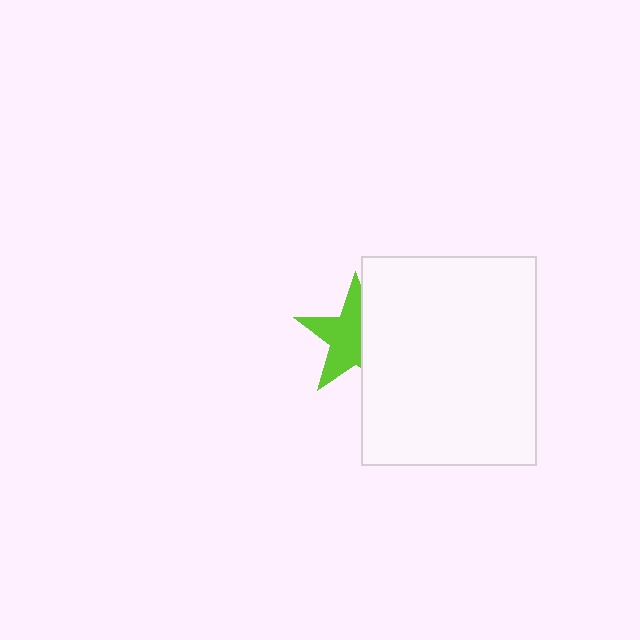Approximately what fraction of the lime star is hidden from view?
Roughly 40% of the lime star is hidden behind the white rectangle.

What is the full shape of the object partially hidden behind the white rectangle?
The partially hidden object is a lime star.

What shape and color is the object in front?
The object in front is a white rectangle.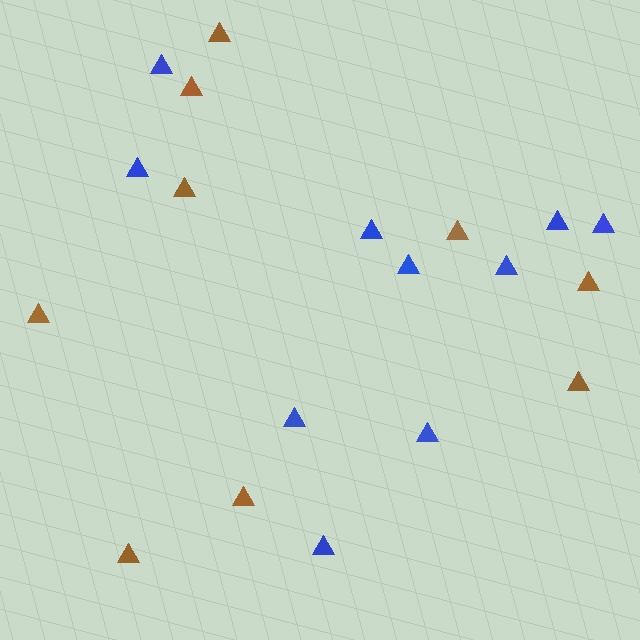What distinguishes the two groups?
There are 2 groups: one group of blue triangles (10) and one group of brown triangles (9).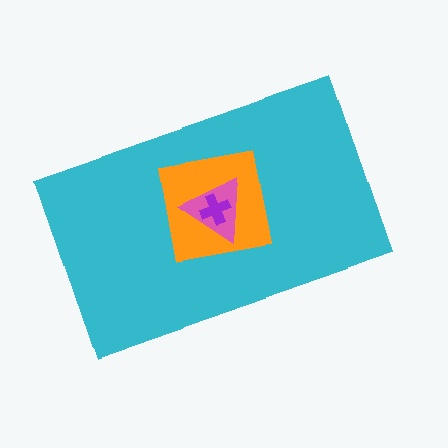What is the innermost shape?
The purple cross.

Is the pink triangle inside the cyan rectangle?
Yes.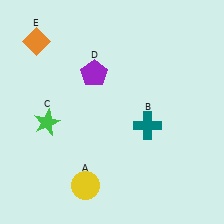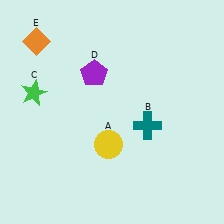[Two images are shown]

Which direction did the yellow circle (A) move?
The yellow circle (A) moved up.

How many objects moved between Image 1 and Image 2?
2 objects moved between the two images.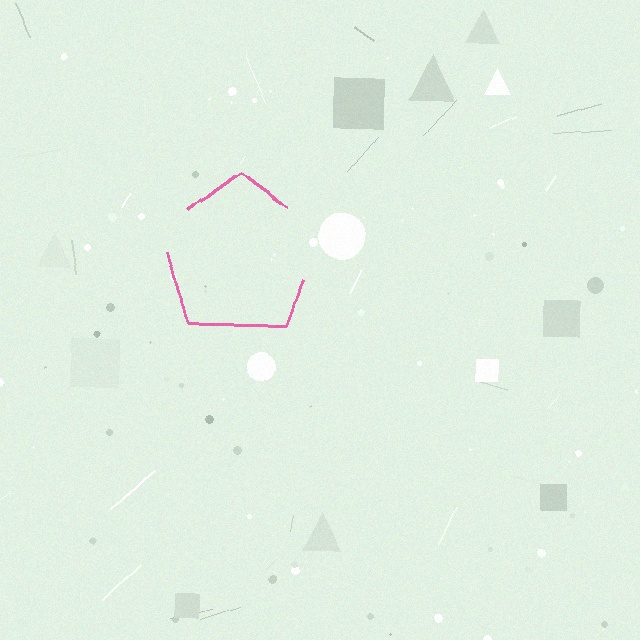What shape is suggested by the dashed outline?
The dashed outline suggests a pentagon.